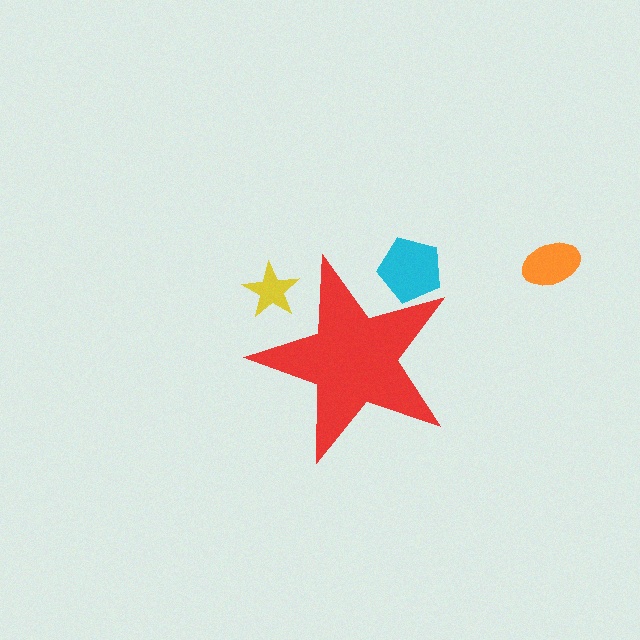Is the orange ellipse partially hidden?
No, the orange ellipse is fully visible.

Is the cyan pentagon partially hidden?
Yes, the cyan pentagon is partially hidden behind the red star.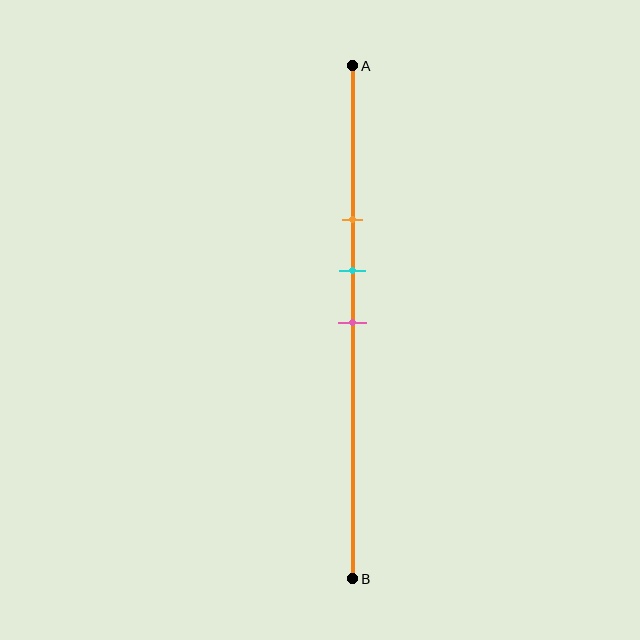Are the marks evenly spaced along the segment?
Yes, the marks are approximately evenly spaced.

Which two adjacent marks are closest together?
The cyan and pink marks are the closest adjacent pair.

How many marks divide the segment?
There are 3 marks dividing the segment.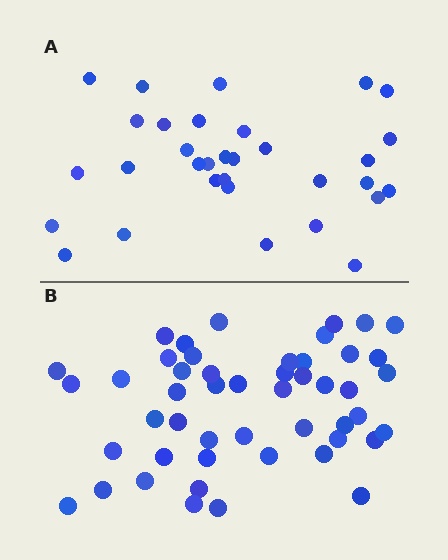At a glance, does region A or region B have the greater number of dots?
Region B (the bottom region) has more dots.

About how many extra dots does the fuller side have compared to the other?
Region B has approximately 15 more dots than region A.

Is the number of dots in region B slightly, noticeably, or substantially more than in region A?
Region B has substantially more. The ratio is roughly 1.5 to 1.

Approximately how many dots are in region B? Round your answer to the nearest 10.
About 50 dots. (The exact count is 49, which rounds to 50.)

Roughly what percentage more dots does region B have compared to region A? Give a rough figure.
About 55% more.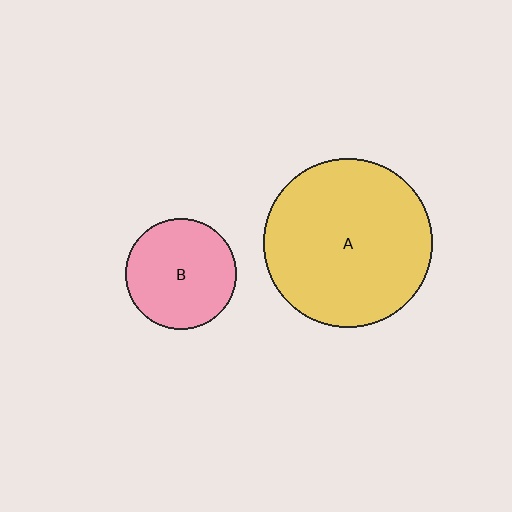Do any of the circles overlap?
No, none of the circles overlap.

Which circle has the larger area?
Circle A (yellow).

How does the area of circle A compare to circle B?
Approximately 2.3 times.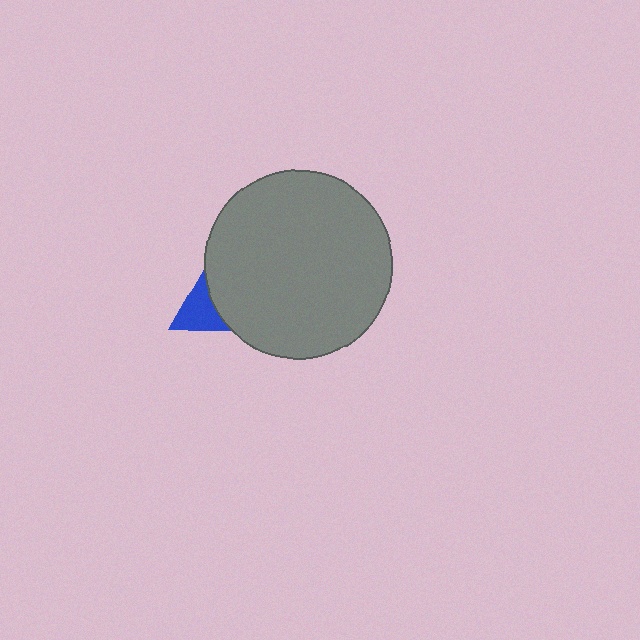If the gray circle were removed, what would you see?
You would see the complete blue triangle.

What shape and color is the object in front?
The object in front is a gray circle.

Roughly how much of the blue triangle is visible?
A small part of it is visible (roughly 41%).